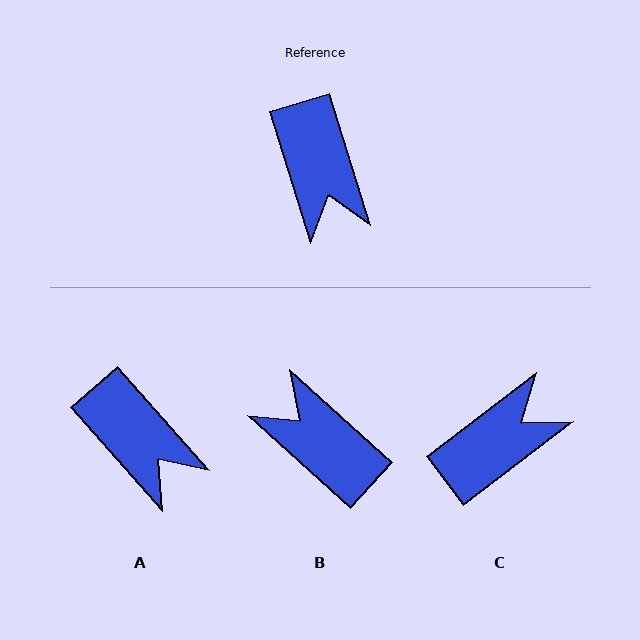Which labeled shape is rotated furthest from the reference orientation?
B, about 149 degrees away.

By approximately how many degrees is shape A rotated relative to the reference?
Approximately 24 degrees counter-clockwise.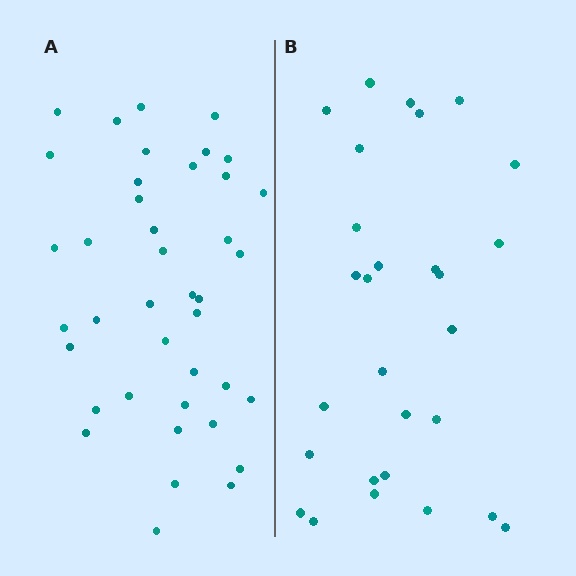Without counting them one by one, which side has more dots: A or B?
Region A (the left region) has more dots.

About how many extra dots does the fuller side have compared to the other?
Region A has roughly 12 or so more dots than region B.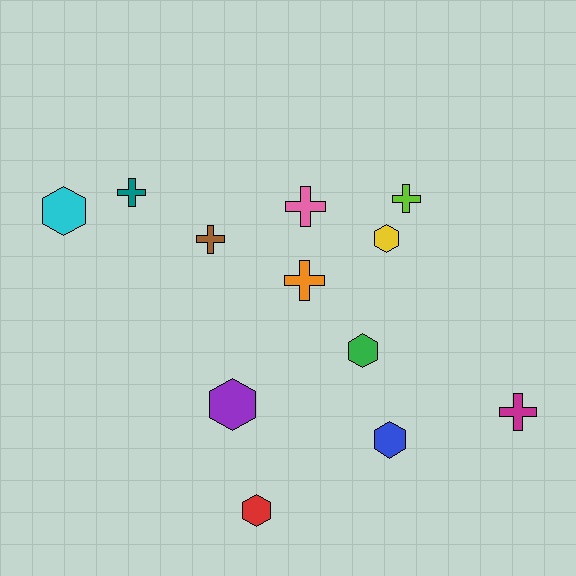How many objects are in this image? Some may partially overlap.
There are 12 objects.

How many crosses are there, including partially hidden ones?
There are 6 crosses.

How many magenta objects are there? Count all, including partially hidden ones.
There is 1 magenta object.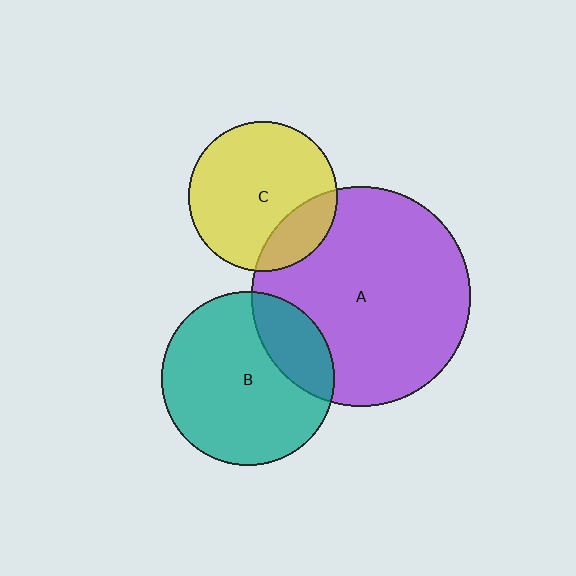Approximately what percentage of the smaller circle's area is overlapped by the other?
Approximately 20%.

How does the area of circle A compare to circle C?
Approximately 2.1 times.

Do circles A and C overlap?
Yes.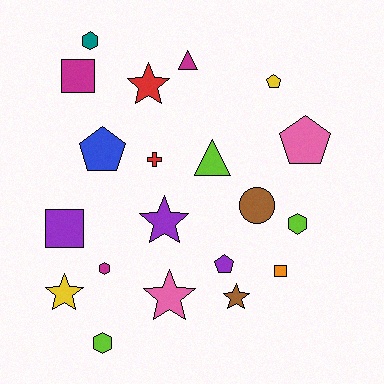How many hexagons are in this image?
There are 4 hexagons.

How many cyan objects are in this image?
There are no cyan objects.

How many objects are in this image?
There are 20 objects.